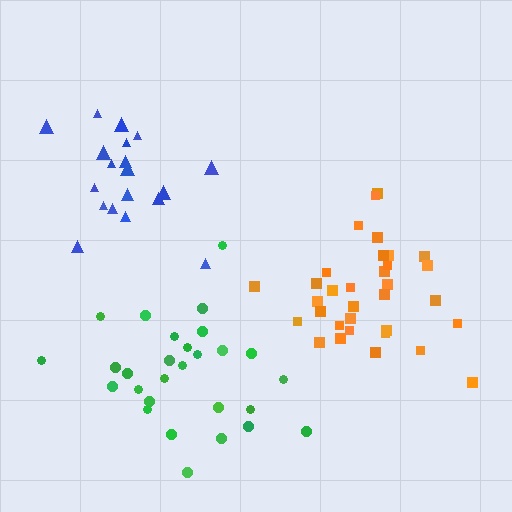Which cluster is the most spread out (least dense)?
Blue.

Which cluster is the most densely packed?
Orange.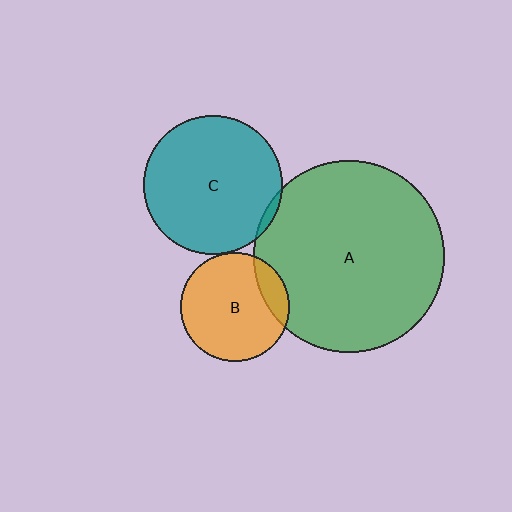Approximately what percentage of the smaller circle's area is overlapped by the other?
Approximately 5%.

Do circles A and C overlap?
Yes.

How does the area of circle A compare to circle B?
Approximately 3.1 times.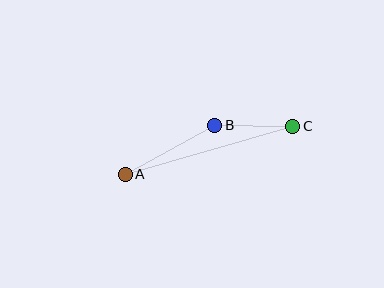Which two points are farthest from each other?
Points A and C are farthest from each other.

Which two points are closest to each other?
Points B and C are closest to each other.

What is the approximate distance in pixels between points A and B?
The distance between A and B is approximately 102 pixels.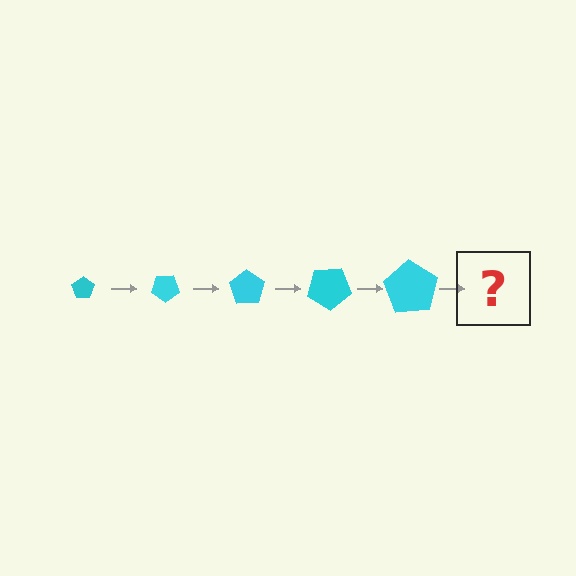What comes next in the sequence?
The next element should be a pentagon, larger than the previous one and rotated 175 degrees from the start.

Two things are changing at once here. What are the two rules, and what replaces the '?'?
The two rules are that the pentagon grows larger each step and it rotates 35 degrees each step. The '?' should be a pentagon, larger than the previous one and rotated 175 degrees from the start.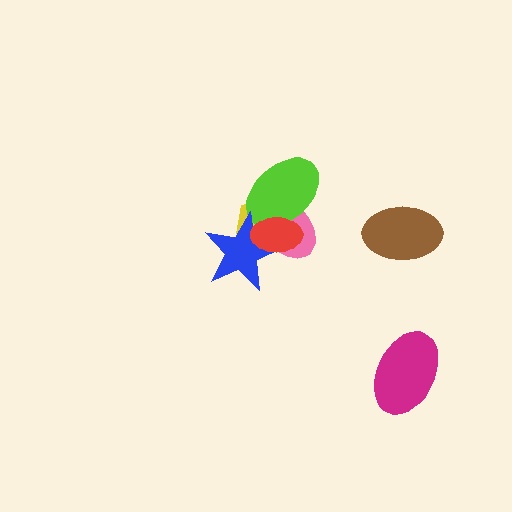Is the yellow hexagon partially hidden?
Yes, it is partially covered by another shape.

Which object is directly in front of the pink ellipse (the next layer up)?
The yellow hexagon is directly in front of the pink ellipse.